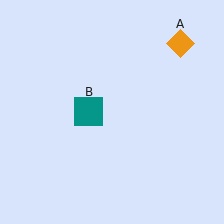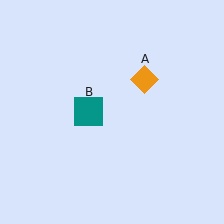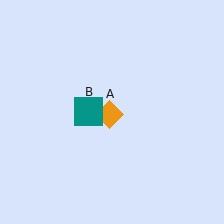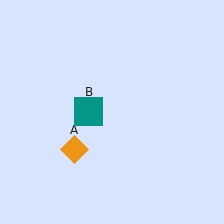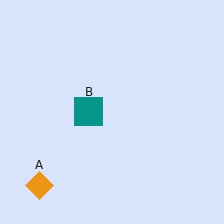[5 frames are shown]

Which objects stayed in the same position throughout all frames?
Teal square (object B) remained stationary.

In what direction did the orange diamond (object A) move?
The orange diamond (object A) moved down and to the left.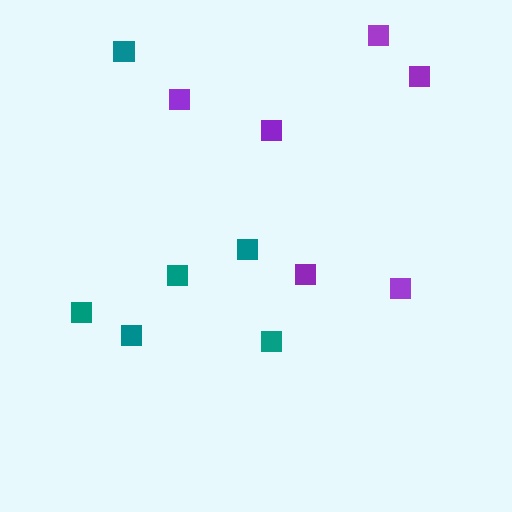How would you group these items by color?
There are 2 groups: one group of teal squares (6) and one group of purple squares (6).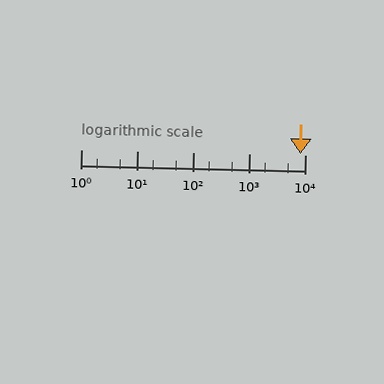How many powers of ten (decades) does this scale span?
The scale spans 4 decades, from 1 to 10000.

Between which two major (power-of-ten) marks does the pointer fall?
The pointer is between 1000 and 10000.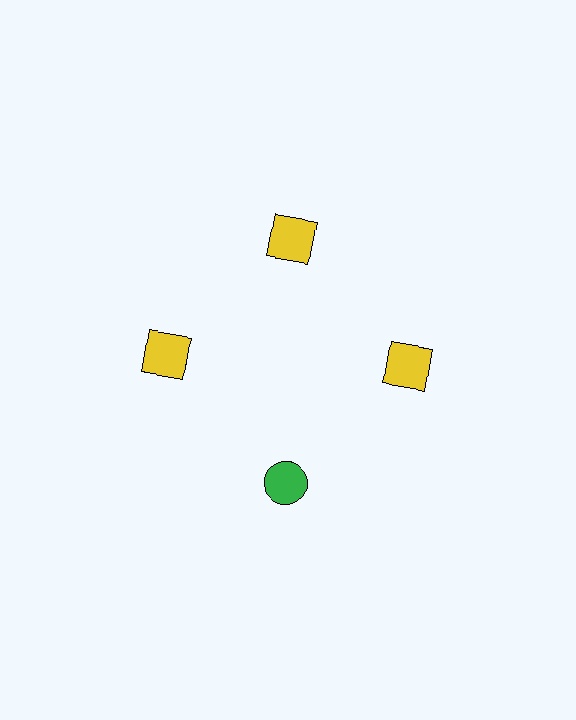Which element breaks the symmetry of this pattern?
The green circle at roughly the 6 o'clock position breaks the symmetry. All other shapes are yellow squares.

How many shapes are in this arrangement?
There are 4 shapes arranged in a ring pattern.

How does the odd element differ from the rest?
It differs in both color (green instead of yellow) and shape (circle instead of square).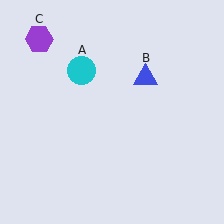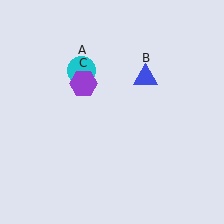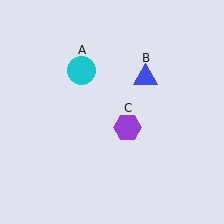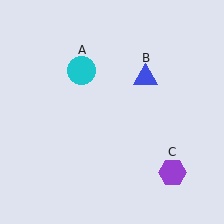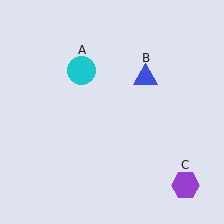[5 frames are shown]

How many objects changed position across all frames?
1 object changed position: purple hexagon (object C).